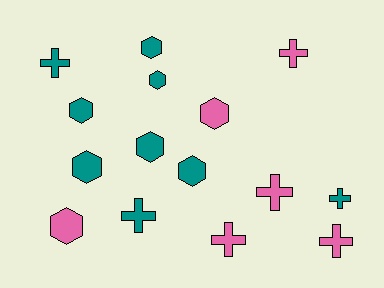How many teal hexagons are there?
There are 6 teal hexagons.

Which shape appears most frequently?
Hexagon, with 8 objects.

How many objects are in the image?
There are 15 objects.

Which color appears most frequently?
Teal, with 9 objects.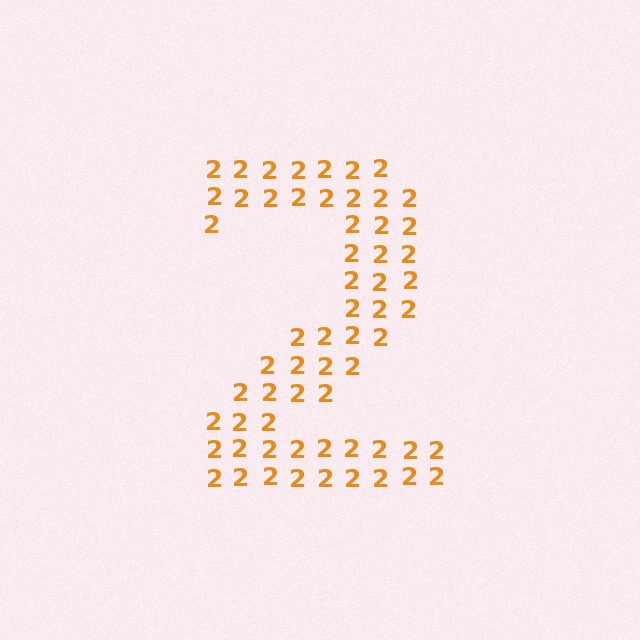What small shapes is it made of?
It is made of small digit 2's.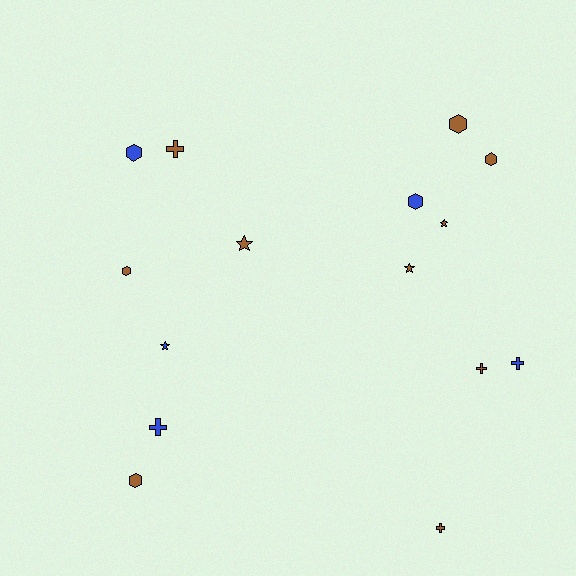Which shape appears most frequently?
Hexagon, with 6 objects.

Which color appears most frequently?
Brown, with 10 objects.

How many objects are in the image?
There are 15 objects.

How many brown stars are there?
There are 3 brown stars.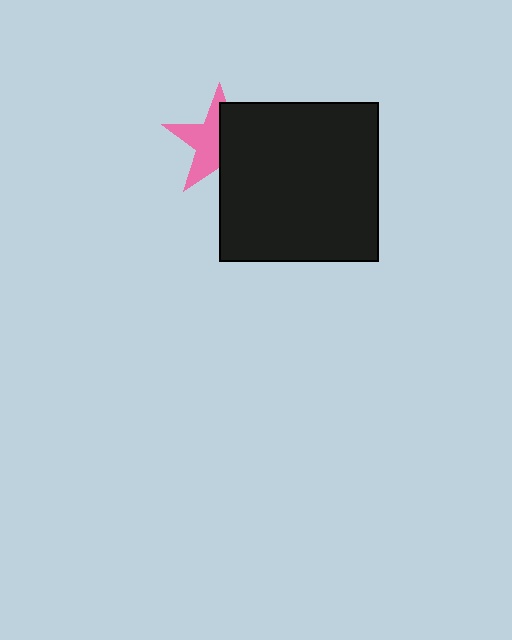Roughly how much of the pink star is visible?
About half of it is visible (roughly 52%).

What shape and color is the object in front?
The object in front is a black square.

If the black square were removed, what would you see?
You would see the complete pink star.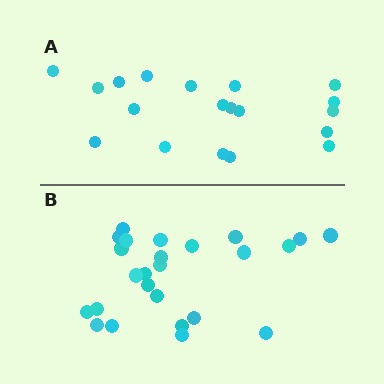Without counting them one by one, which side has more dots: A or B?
Region B (the bottom region) has more dots.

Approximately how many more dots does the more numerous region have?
Region B has about 6 more dots than region A.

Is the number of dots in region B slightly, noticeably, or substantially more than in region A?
Region B has noticeably more, but not dramatically so. The ratio is roughly 1.3 to 1.